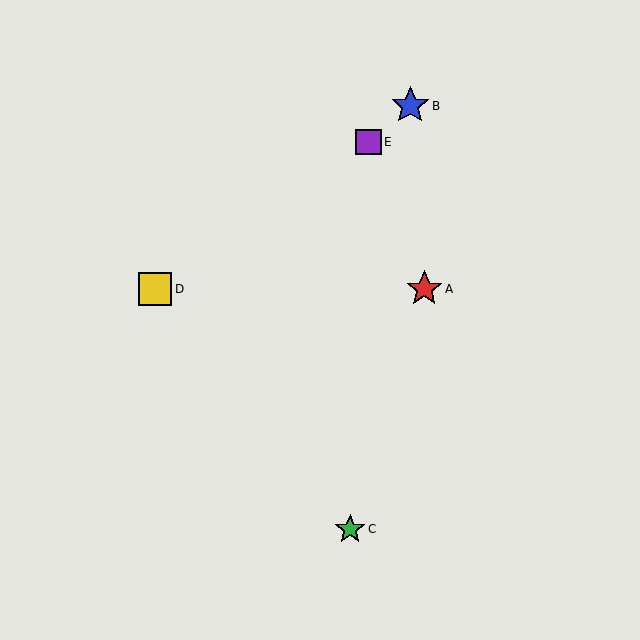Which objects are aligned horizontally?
Objects A, D are aligned horizontally.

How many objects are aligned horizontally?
2 objects (A, D) are aligned horizontally.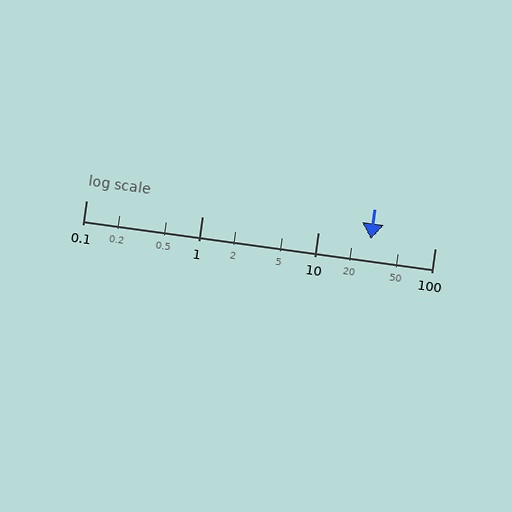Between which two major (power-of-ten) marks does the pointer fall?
The pointer is between 10 and 100.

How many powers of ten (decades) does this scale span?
The scale spans 3 decades, from 0.1 to 100.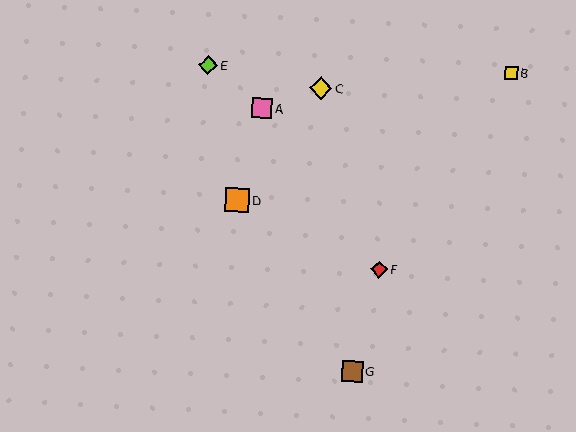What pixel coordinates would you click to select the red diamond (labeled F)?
Click at (379, 269) to select the red diamond F.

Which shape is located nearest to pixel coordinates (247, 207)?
The orange square (labeled D) at (237, 200) is nearest to that location.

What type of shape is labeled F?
Shape F is a red diamond.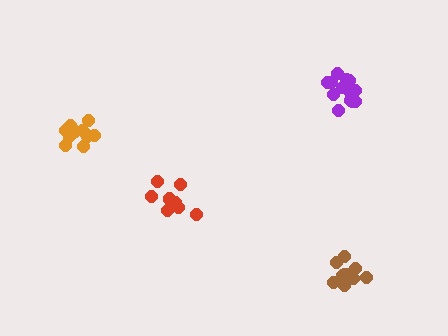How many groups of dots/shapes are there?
There are 4 groups.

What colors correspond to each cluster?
The clusters are colored: red, purple, brown, orange.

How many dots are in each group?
Group 1: 9 dots, Group 2: 15 dots, Group 3: 10 dots, Group 4: 11 dots (45 total).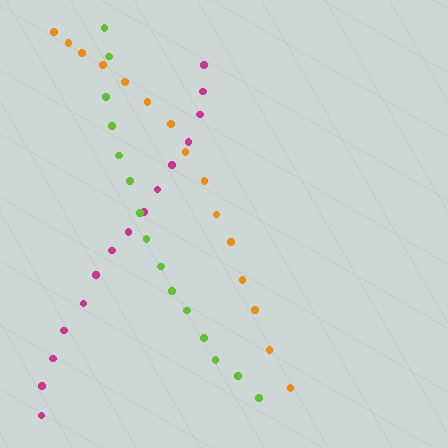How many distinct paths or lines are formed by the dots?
There are 3 distinct paths.